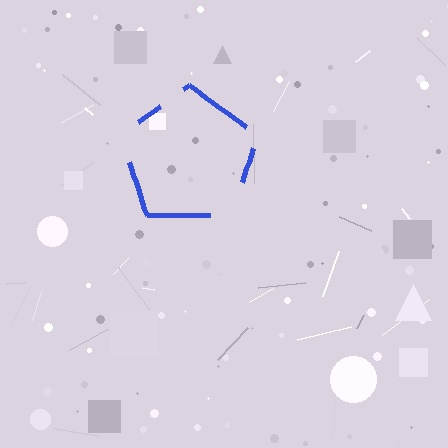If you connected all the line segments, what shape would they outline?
They would outline a pentagon.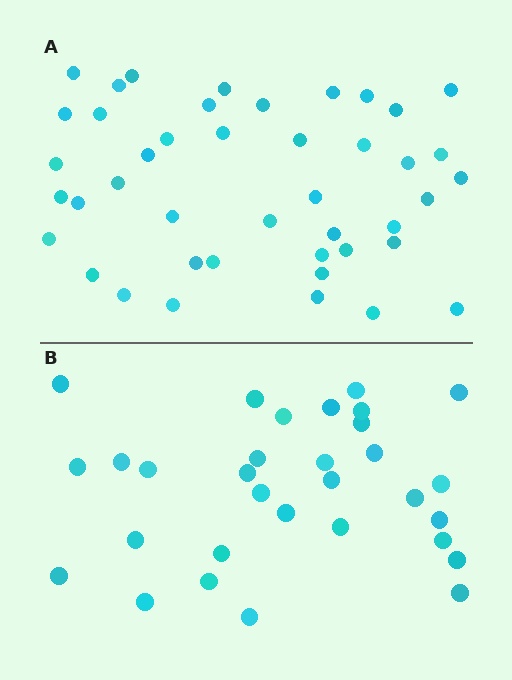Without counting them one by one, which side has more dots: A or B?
Region A (the top region) has more dots.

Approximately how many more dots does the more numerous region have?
Region A has roughly 12 or so more dots than region B.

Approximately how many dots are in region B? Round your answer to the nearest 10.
About 30 dots. (The exact count is 31, which rounds to 30.)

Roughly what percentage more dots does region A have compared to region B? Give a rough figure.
About 40% more.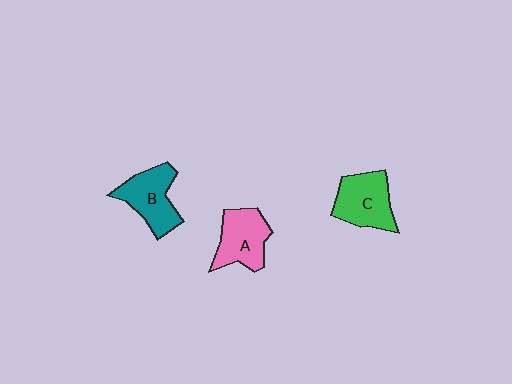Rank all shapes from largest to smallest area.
From largest to smallest: C (green), B (teal), A (pink).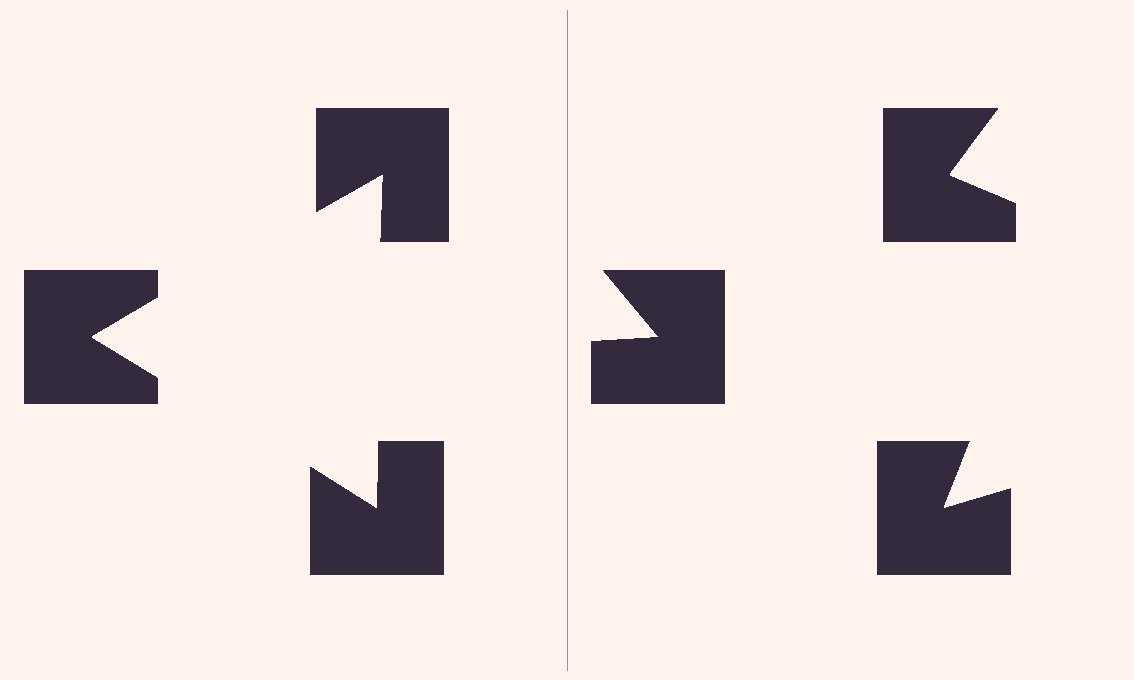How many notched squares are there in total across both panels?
6 — 3 on each side.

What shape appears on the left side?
An illusory triangle.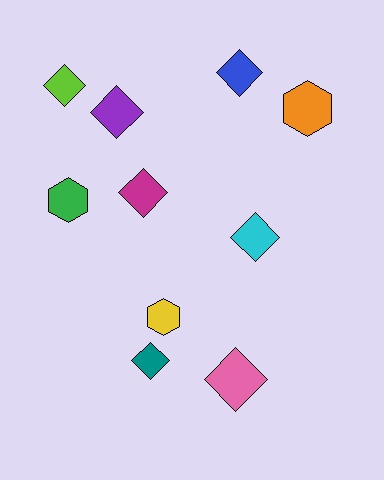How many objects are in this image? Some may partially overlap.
There are 10 objects.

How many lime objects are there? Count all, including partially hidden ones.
There is 1 lime object.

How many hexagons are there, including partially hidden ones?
There are 3 hexagons.